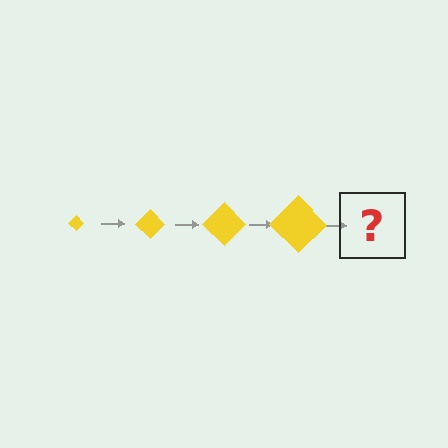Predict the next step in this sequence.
The next step is a yellow diamond, larger than the previous one.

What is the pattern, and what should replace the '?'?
The pattern is that the diamond gets progressively larger each step. The '?' should be a yellow diamond, larger than the previous one.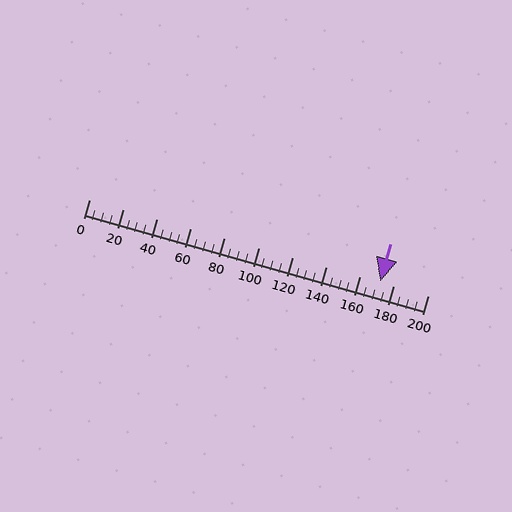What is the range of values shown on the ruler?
The ruler shows values from 0 to 200.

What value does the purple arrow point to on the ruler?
The purple arrow points to approximately 172.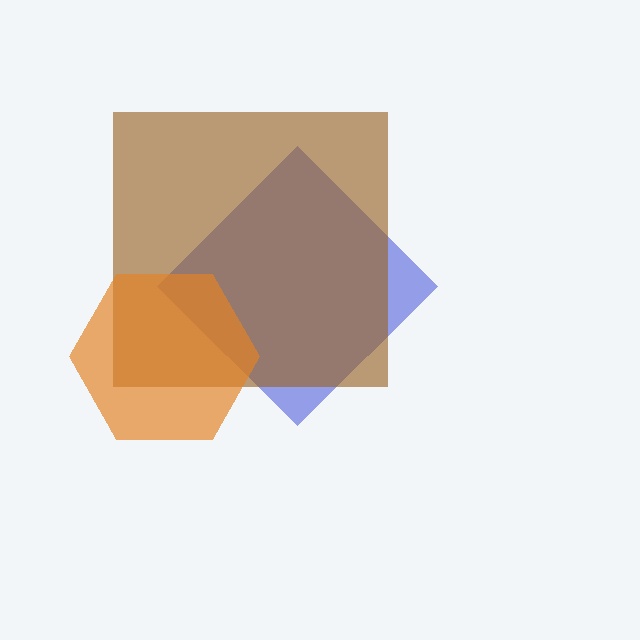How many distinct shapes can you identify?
There are 3 distinct shapes: a blue diamond, a brown square, an orange hexagon.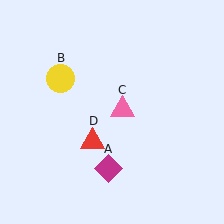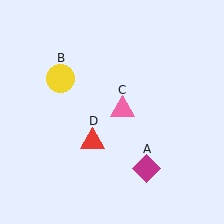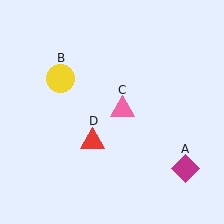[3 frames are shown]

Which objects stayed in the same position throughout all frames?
Yellow circle (object B) and pink triangle (object C) and red triangle (object D) remained stationary.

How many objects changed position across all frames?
1 object changed position: magenta diamond (object A).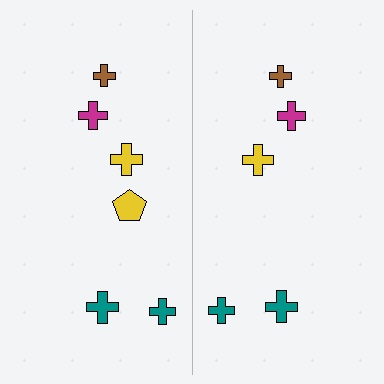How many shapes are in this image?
There are 11 shapes in this image.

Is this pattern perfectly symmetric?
No, the pattern is not perfectly symmetric. A yellow pentagon is missing from the right side.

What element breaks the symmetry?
A yellow pentagon is missing from the right side.